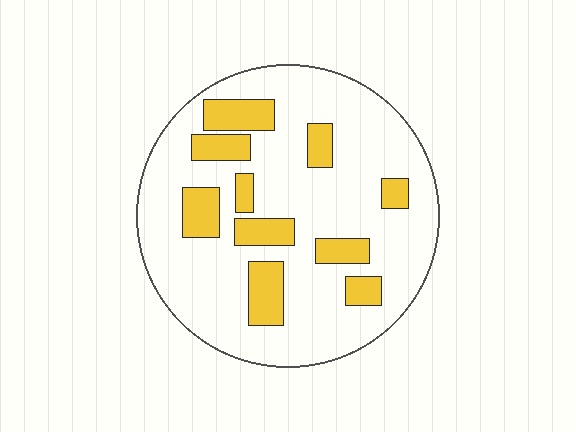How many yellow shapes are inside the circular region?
10.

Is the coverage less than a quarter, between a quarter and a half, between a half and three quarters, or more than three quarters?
Less than a quarter.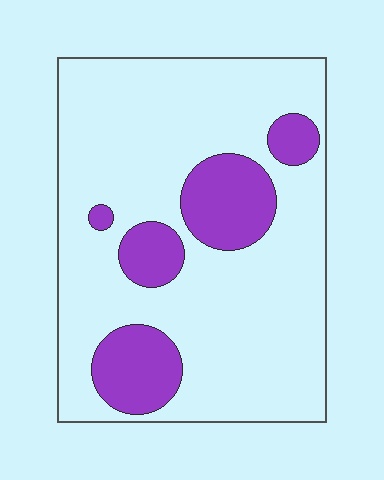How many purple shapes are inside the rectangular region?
5.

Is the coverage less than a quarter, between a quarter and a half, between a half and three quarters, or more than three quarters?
Less than a quarter.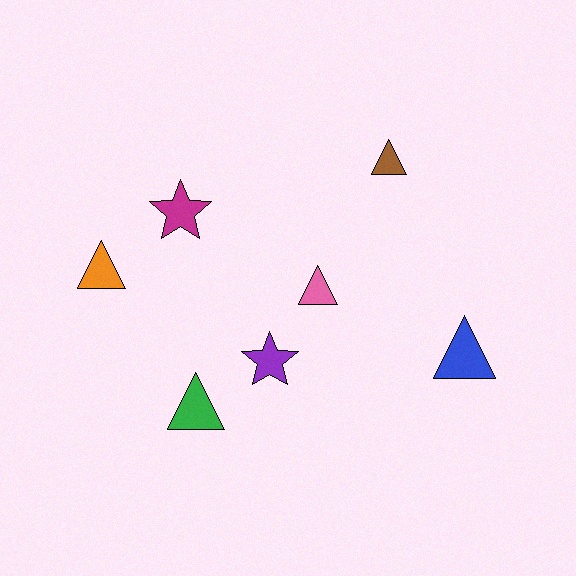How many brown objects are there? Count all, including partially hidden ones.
There is 1 brown object.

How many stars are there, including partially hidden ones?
There are 2 stars.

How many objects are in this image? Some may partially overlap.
There are 7 objects.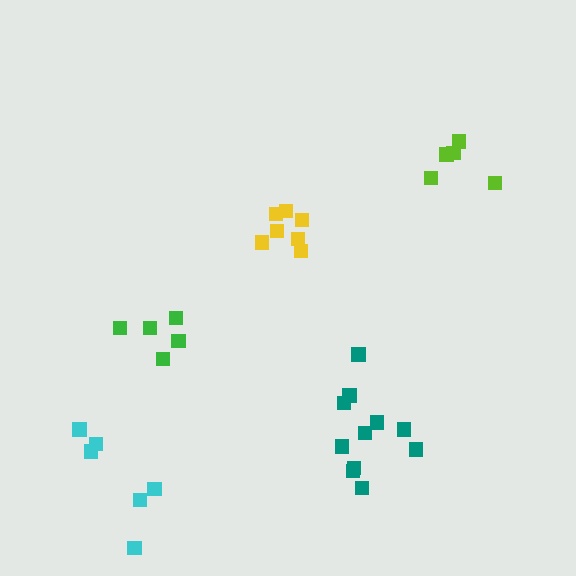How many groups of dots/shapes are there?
There are 5 groups.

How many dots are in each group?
Group 1: 11 dots, Group 2: 8 dots, Group 3: 5 dots, Group 4: 6 dots, Group 5: 5 dots (35 total).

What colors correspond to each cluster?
The clusters are colored: teal, yellow, lime, cyan, green.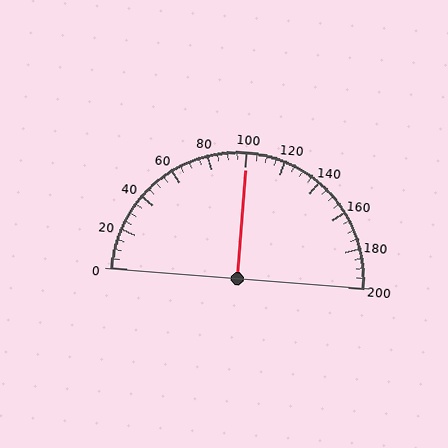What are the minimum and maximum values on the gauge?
The gauge ranges from 0 to 200.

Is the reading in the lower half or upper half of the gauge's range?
The reading is in the upper half of the range (0 to 200).